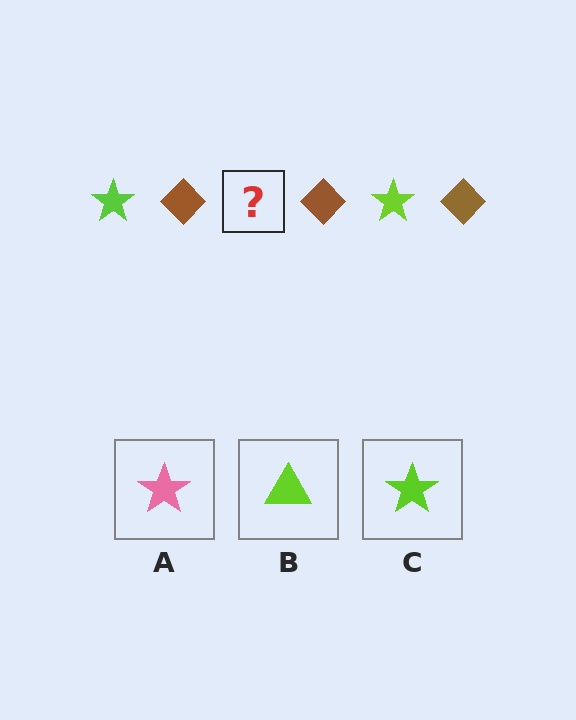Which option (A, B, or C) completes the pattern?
C.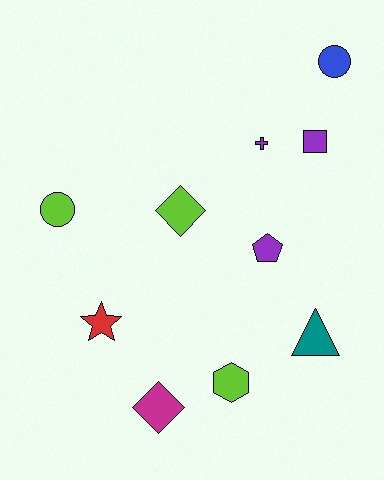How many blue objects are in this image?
There is 1 blue object.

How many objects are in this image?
There are 10 objects.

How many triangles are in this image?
There is 1 triangle.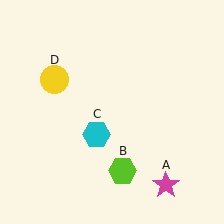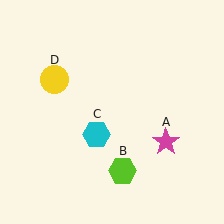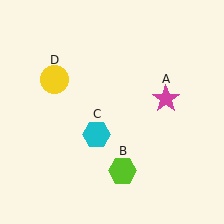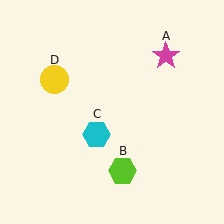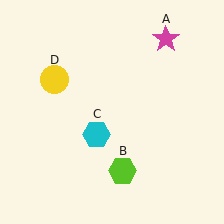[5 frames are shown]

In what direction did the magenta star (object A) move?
The magenta star (object A) moved up.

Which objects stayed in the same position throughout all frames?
Lime hexagon (object B) and cyan hexagon (object C) and yellow circle (object D) remained stationary.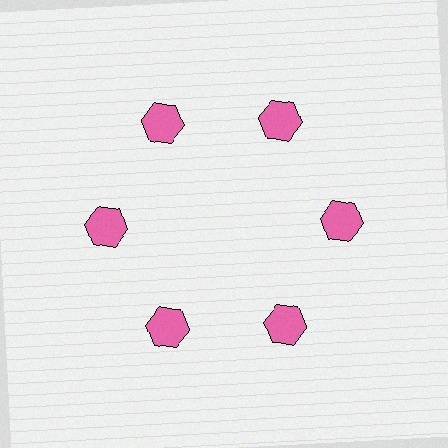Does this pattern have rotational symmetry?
Yes, this pattern has 6-fold rotational symmetry. It looks the same after rotating 60 degrees around the center.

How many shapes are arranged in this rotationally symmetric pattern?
There are 6 shapes, arranged in 6 groups of 1.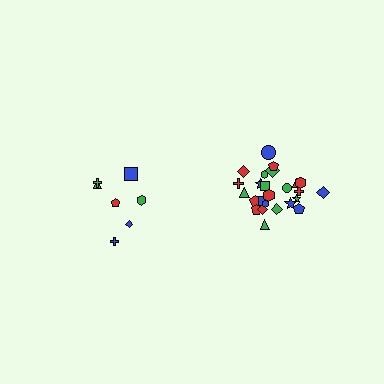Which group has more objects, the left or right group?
The right group.